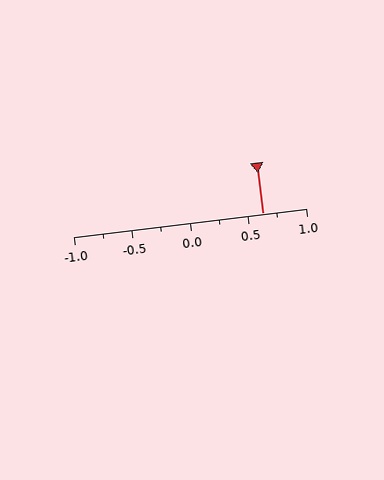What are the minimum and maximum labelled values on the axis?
The axis runs from -1.0 to 1.0.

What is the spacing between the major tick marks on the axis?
The major ticks are spaced 0.5 apart.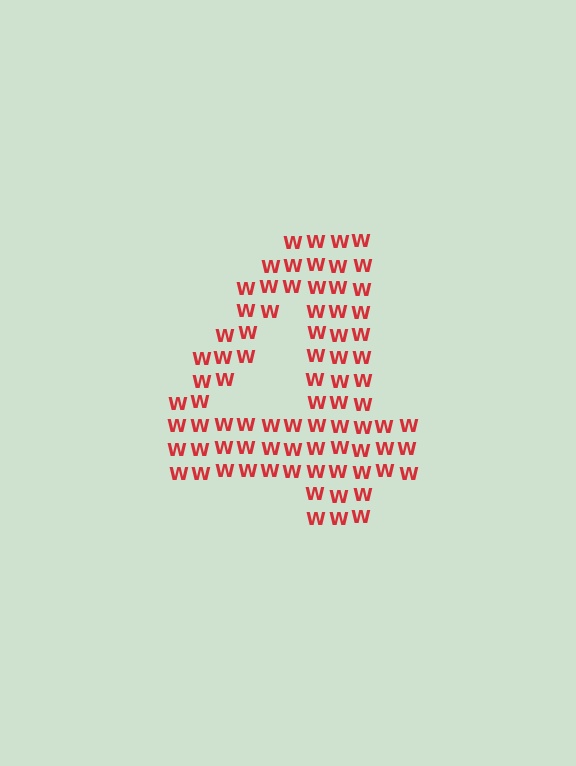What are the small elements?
The small elements are letter W's.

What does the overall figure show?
The overall figure shows the digit 4.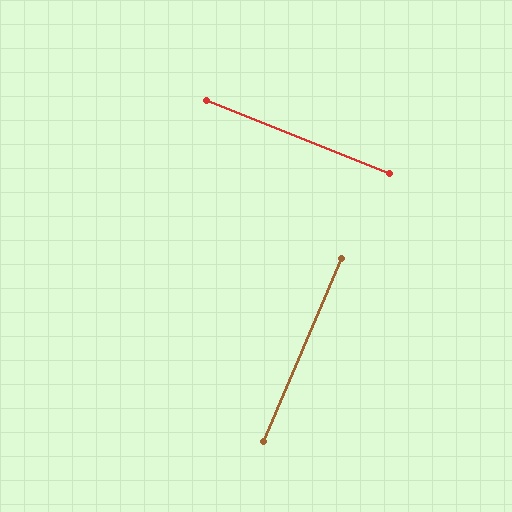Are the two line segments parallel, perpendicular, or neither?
Perpendicular — they meet at approximately 89°.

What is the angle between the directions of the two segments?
Approximately 89 degrees.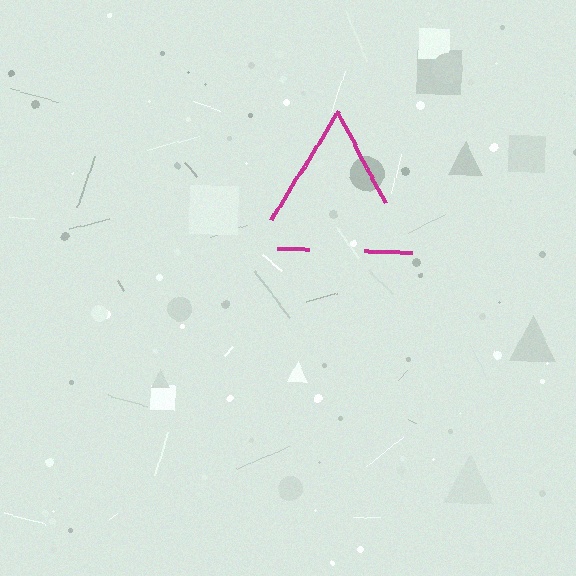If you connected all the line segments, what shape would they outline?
They would outline a triangle.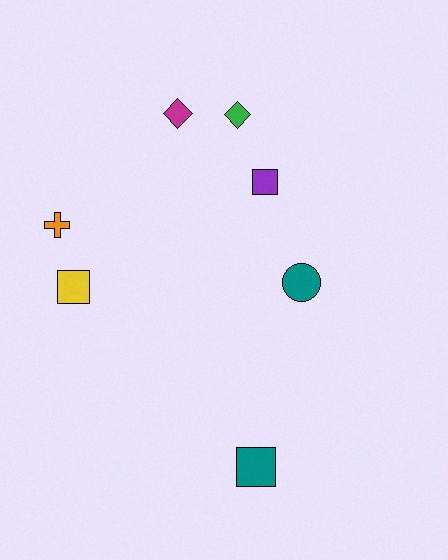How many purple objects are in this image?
There is 1 purple object.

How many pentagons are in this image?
There are no pentagons.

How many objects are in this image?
There are 7 objects.